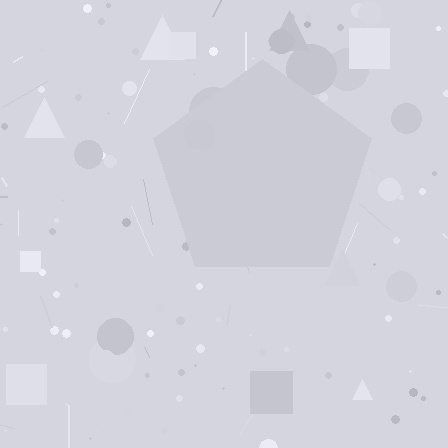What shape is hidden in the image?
A pentagon is hidden in the image.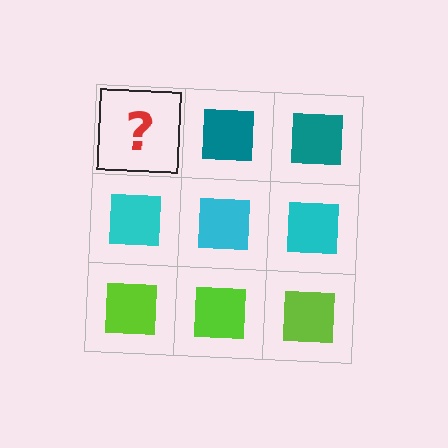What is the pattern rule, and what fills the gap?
The rule is that each row has a consistent color. The gap should be filled with a teal square.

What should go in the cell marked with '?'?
The missing cell should contain a teal square.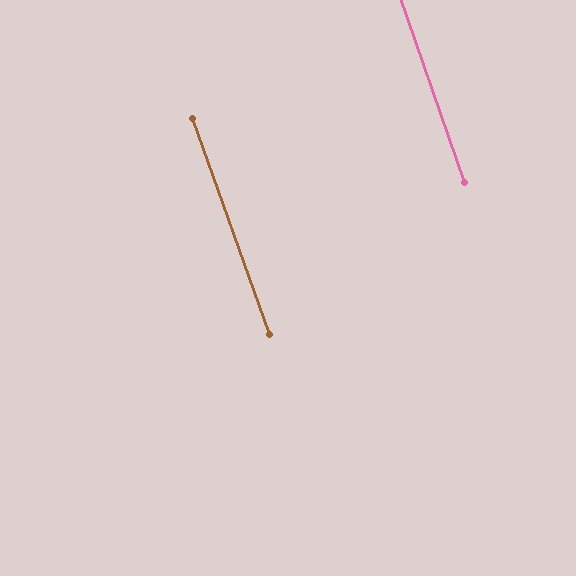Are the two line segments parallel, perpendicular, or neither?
Parallel — their directions differ by only 0.5°.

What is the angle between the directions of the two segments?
Approximately 1 degree.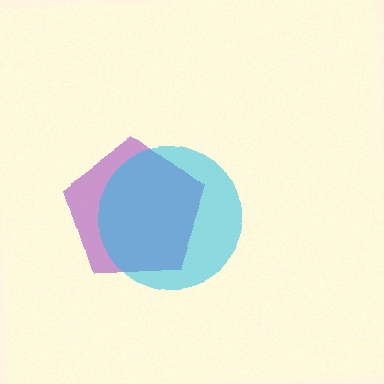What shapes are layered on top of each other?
The layered shapes are: a purple pentagon, a cyan circle.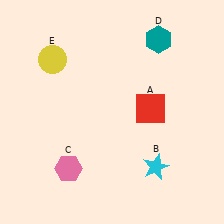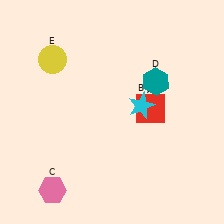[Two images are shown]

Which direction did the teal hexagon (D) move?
The teal hexagon (D) moved down.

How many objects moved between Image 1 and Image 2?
3 objects moved between the two images.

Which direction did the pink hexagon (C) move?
The pink hexagon (C) moved down.